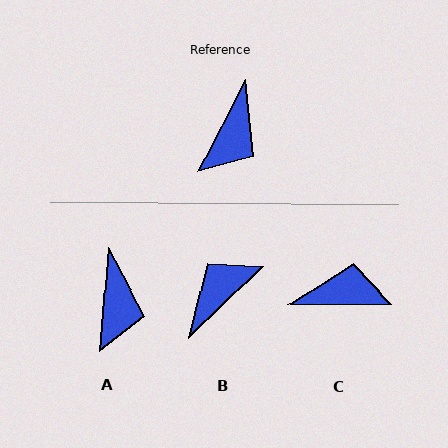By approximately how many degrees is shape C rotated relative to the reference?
Approximately 117 degrees counter-clockwise.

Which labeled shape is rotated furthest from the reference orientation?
B, about 161 degrees away.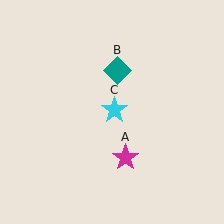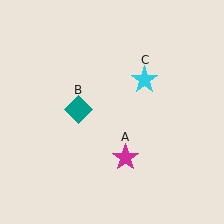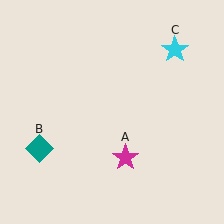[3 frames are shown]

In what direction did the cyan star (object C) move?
The cyan star (object C) moved up and to the right.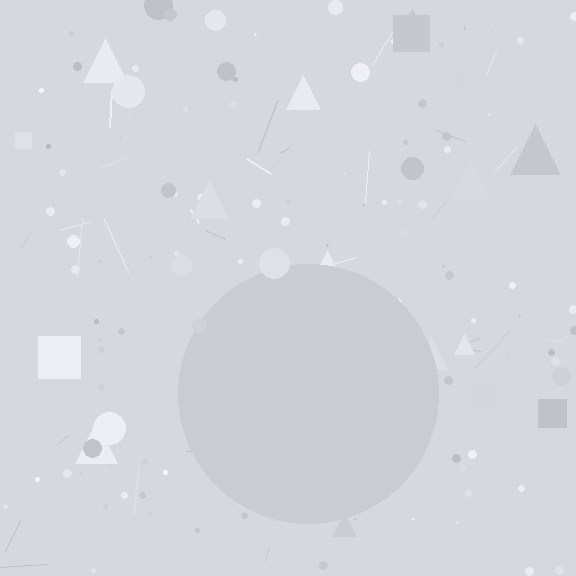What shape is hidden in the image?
A circle is hidden in the image.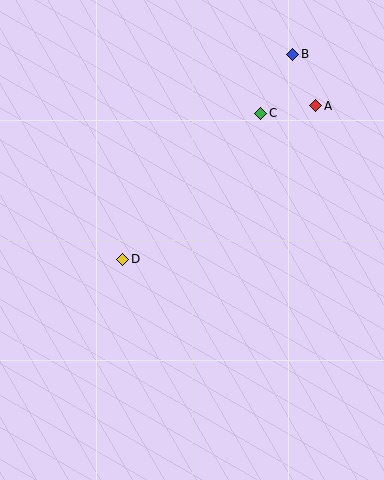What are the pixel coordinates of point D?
Point D is at (123, 259).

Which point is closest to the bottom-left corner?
Point D is closest to the bottom-left corner.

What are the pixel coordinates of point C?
Point C is at (260, 113).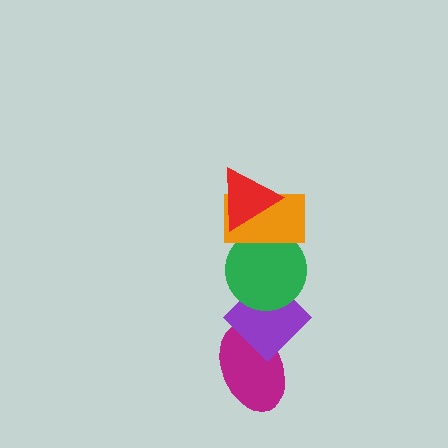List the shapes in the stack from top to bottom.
From top to bottom: the red triangle, the orange rectangle, the green circle, the purple diamond, the magenta ellipse.